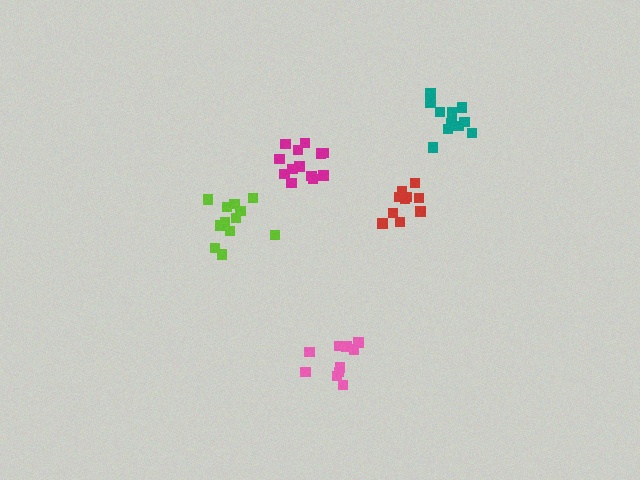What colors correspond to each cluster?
The clusters are colored: lime, magenta, pink, teal, red.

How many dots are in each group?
Group 1: 12 dots, Group 2: 13 dots, Group 3: 10 dots, Group 4: 11 dots, Group 5: 10 dots (56 total).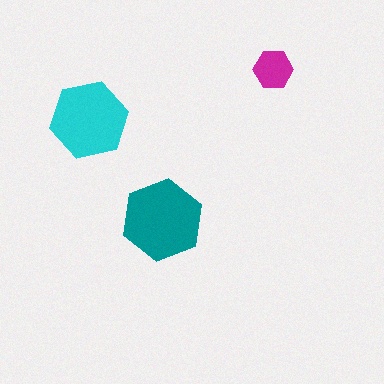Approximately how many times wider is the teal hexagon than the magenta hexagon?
About 2 times wider.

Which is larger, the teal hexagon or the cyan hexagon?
The teal one.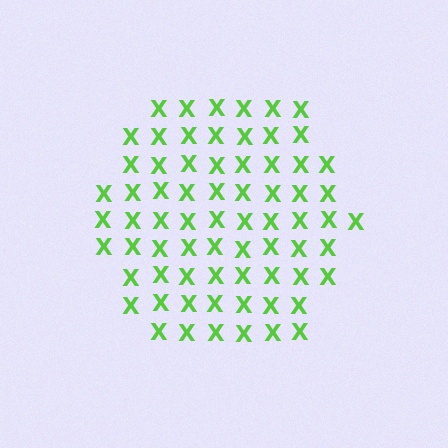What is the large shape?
The large shape is a hexagon.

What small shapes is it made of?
It is made of small letter X's.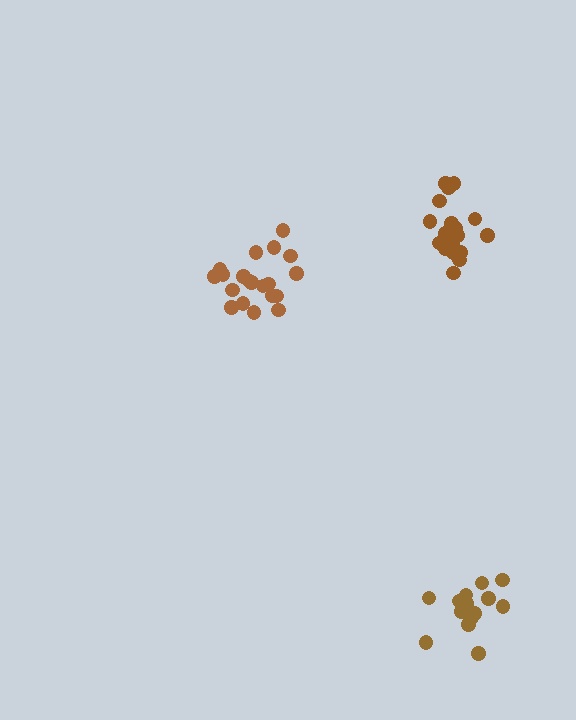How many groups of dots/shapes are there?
There are 3 groups.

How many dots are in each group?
Group 1: 20 dots, Group 2: 20 dots, Group 3: 14 dots (54 total).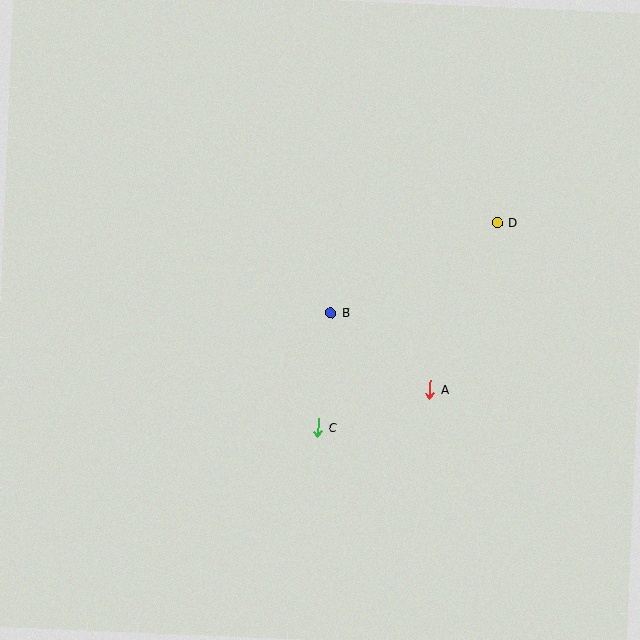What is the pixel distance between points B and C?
The distance between B and C is 116 pixels.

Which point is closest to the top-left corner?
Point B is closest to the top-left corner.